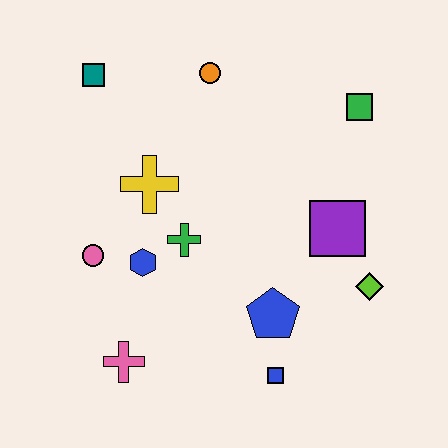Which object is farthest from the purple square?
The teal square is farthest from the purple square.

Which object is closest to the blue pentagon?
The blue square is closest to the blue pentagon.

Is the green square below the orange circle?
Yes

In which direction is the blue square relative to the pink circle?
The blue square is to the right of the pink circle.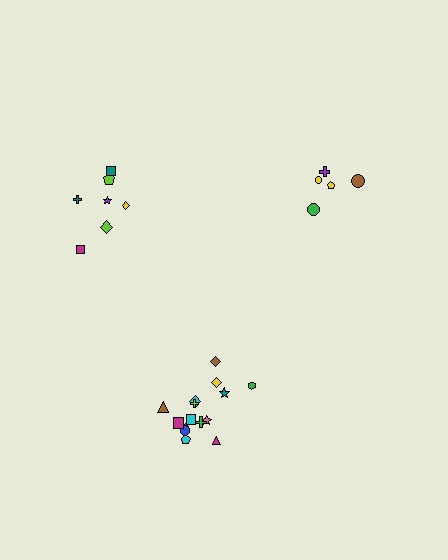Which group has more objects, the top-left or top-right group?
The top-left group.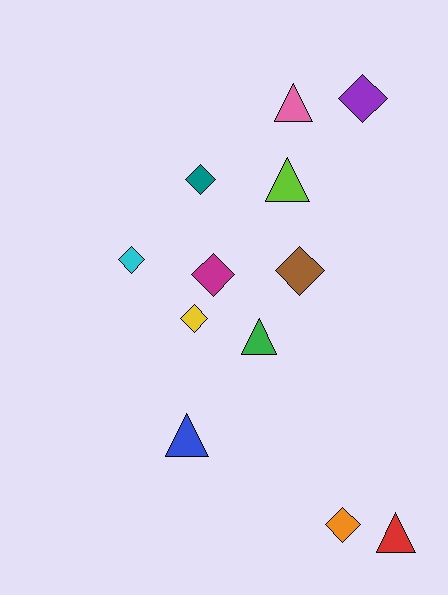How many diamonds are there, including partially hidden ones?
There are 7 diamonds.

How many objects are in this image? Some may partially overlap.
There are 12 objects.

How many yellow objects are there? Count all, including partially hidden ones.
There is 1 yellow object.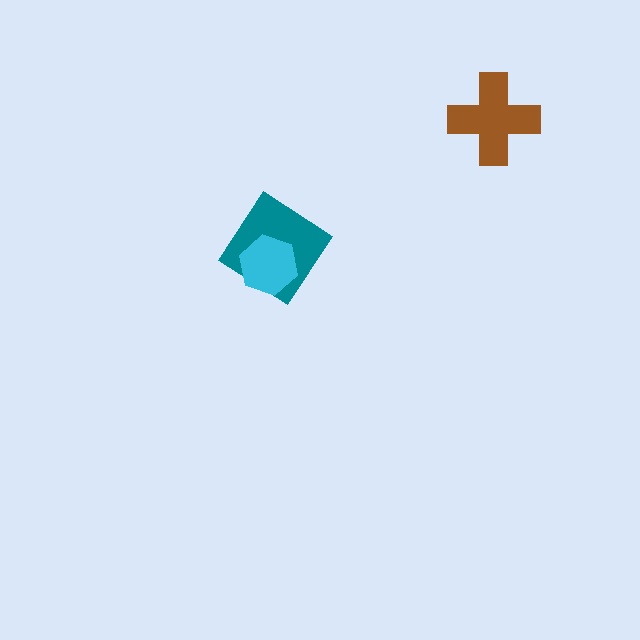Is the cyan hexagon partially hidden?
No, no other shape covers it.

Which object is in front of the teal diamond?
The cyan hexagon is in front of the teal diamond.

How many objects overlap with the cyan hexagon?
1 object overlaps with the cyan hexagon.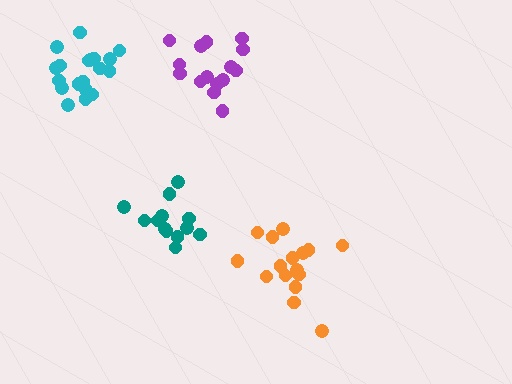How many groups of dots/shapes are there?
There are 4 groups.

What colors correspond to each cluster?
The clusters are colored: purple, orange, cyan, teal.